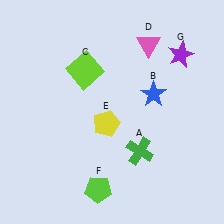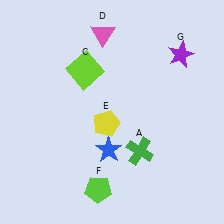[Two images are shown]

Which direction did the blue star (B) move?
The blue star (B) moved down.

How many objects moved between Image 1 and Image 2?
2 objects moved between the two images.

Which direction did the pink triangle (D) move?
The pink triangle (D) moved left.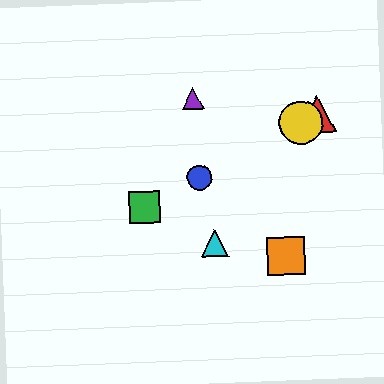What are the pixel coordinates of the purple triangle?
The purple triangle is at (193, 98).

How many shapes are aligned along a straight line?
4 shapes (the red triangle, the blue circle, the green square, the yellow circle) are aligned along a straight line.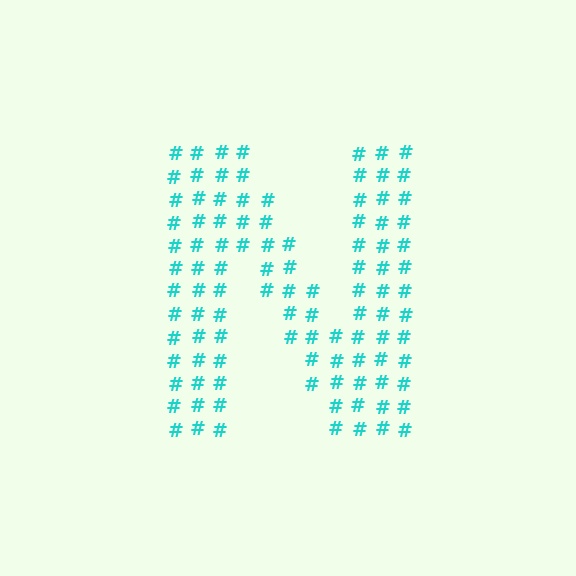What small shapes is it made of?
It is made of small hash symbols.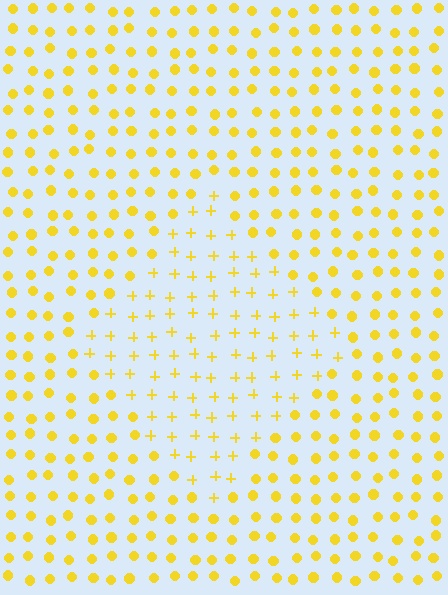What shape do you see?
I see a diamond.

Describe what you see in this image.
The image is filled with small yellow elements arranged in a uniform grid. A diamond-shaped region contains plus signs, while the surrounding area contains circles. The boundary is defined purely by the change in element shape.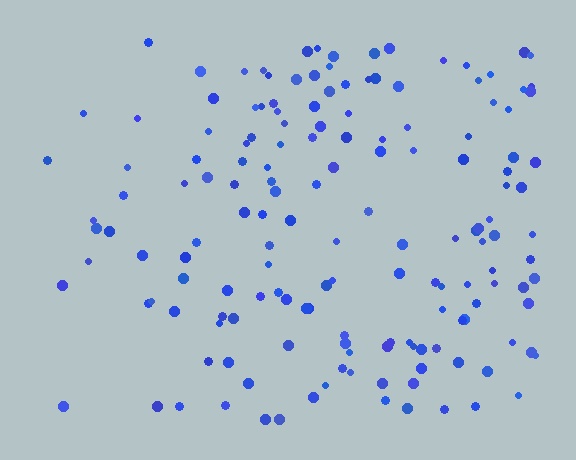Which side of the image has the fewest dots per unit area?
The left.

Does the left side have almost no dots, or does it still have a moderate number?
Still a moderate number, just noticeably fewer than the right.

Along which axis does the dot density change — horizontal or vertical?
Horizontal.